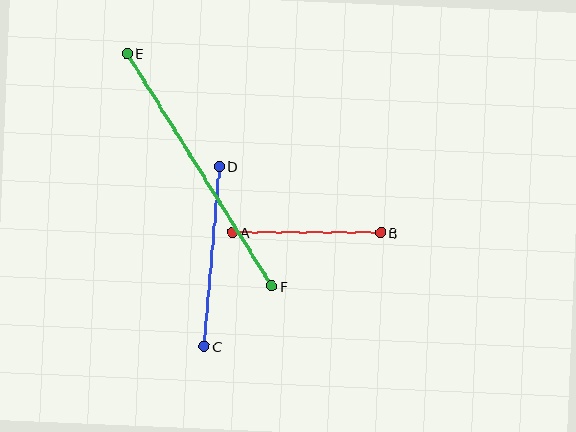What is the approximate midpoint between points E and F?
The midpoint is at approximately (199, 170) pixels.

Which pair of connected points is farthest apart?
Points E and F are farthest apart.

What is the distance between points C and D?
The distance is approximately 181 pixels.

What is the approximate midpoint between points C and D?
The midpoint is at approximately (212, 256) pixels.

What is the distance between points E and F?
The distance is approximately 274 pixels.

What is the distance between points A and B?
The distance is approximately 148 pixels.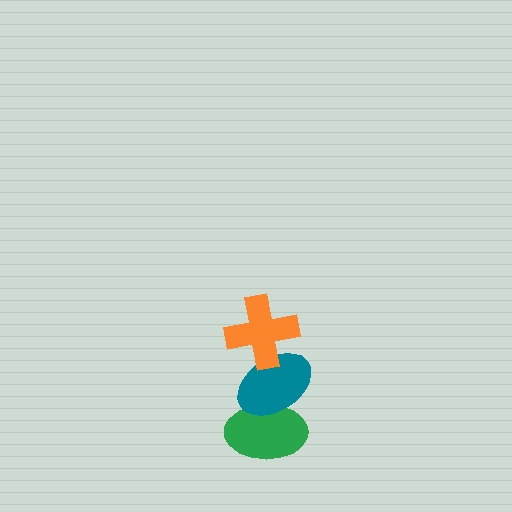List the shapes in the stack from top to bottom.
From top to bottom: the orange cross, the teal ellipse, the green ellipse.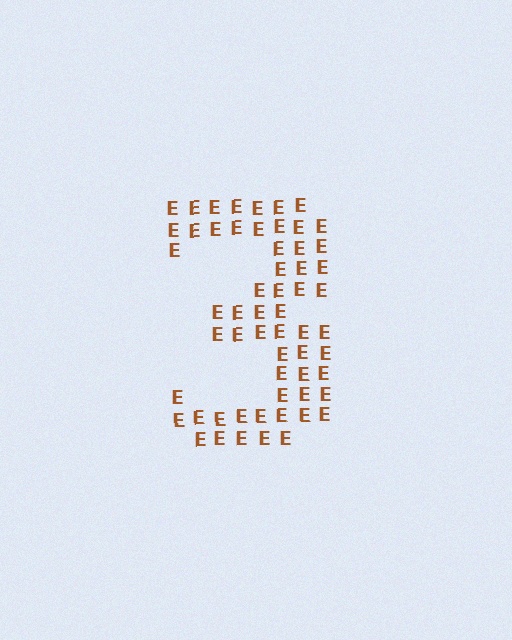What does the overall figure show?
The overall figure shows the digit 3.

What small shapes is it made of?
It is made of small letter E's.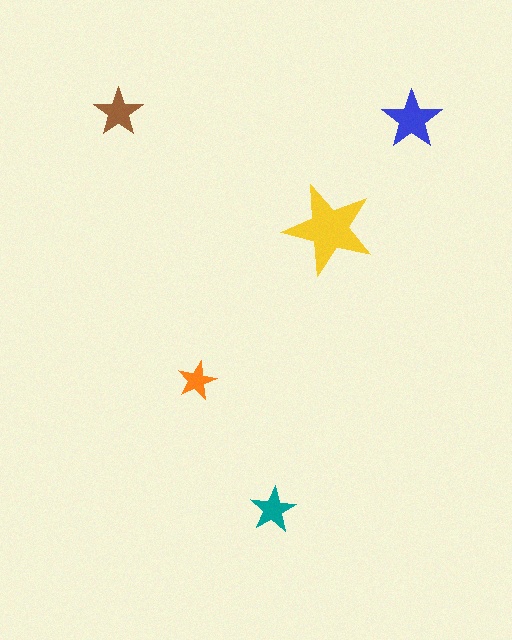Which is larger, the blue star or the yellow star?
The yellow one.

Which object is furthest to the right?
The blue star is rightmost.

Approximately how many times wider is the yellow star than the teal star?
About 2 times wider.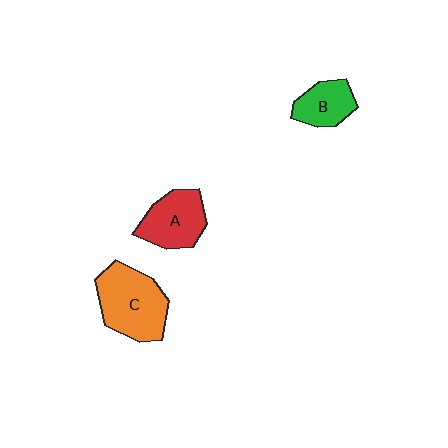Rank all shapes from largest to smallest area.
From largest to smallest: C (orange), A (red), B (green).